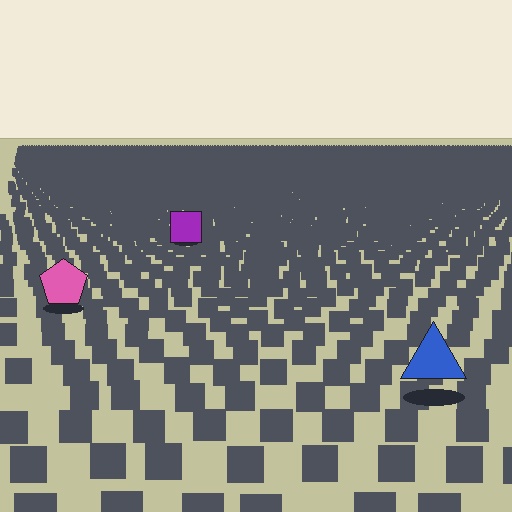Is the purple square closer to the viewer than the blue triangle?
No. The blue triangle is closer — you can tell from the texture gradient: the ground texture is coarser near it.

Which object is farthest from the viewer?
The purple square is farthest from the viewer. It appears smaller and the ground texture around it is denser.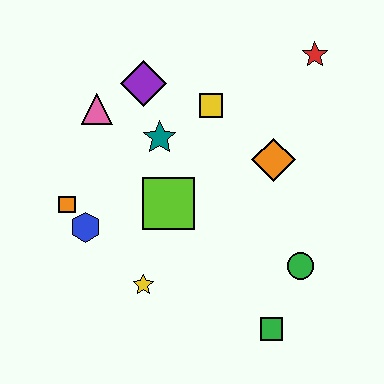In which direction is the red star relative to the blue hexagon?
The red star is to the right of the blue hexagon.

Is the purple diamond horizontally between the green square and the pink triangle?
Yes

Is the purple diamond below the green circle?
No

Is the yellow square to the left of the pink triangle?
No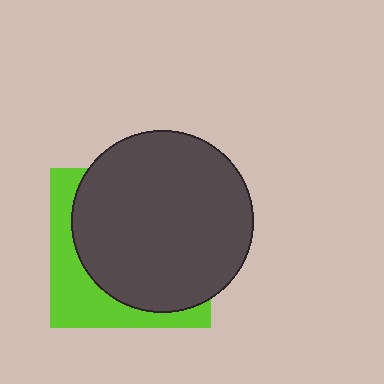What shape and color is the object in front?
The object in front is a dark gray circle.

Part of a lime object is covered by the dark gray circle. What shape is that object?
It is a square.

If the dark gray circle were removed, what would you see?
You would see the complete lime square.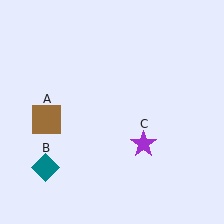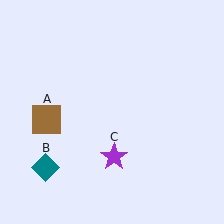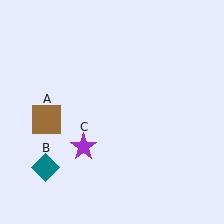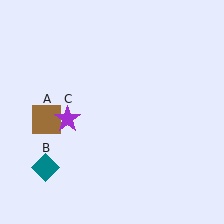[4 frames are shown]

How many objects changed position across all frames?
1 object changed position: purple star (object C).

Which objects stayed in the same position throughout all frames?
Brown square (object A) and teal diamond (object B) remained stationary.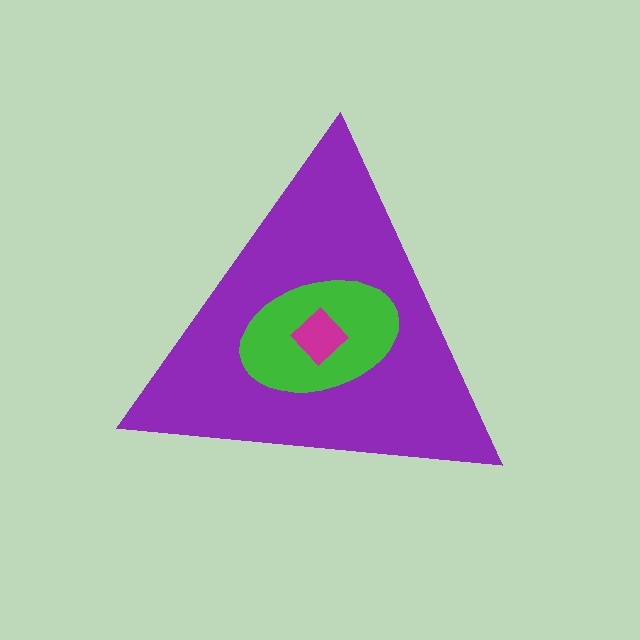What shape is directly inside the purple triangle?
The green ellipse.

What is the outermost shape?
The purple triangle.